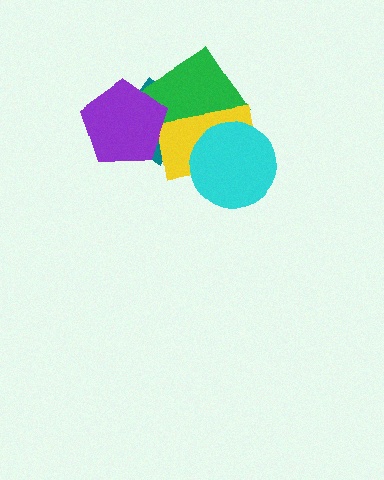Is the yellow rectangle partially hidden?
Yes, it is partially covered by another shape.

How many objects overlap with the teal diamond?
3 objects overlap with the teal diamond.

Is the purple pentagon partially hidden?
No, no other shape covers it.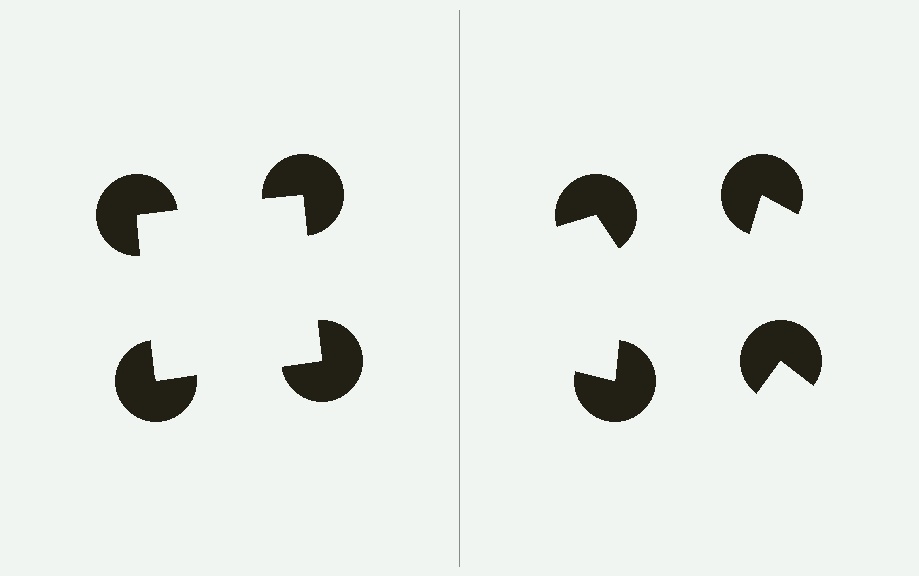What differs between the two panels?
The pac-man discs are positioned identically on both sides; only the wedge orientations differ. On the left they align to a square; on the right they are misaligned.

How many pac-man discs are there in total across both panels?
8 — 4 on each side.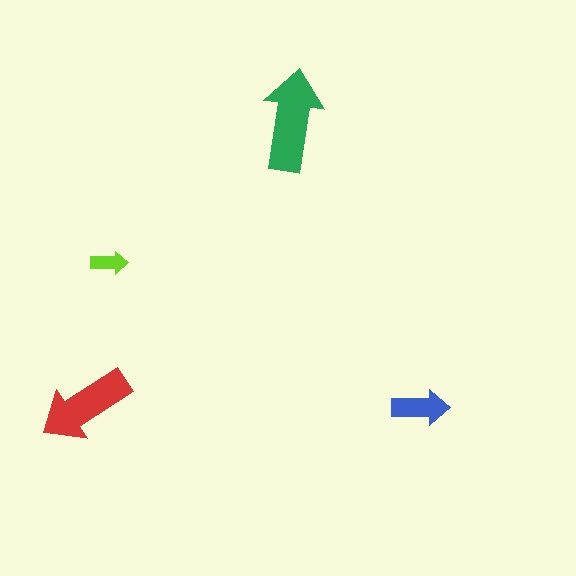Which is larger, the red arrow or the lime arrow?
The red one.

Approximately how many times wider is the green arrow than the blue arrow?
About 2 times wider.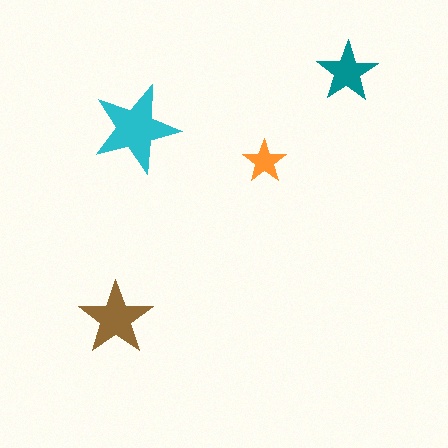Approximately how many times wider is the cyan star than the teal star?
About 1.5 times wider.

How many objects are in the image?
There are 4 objects in the image.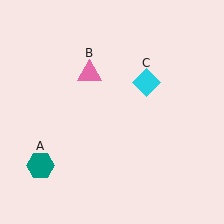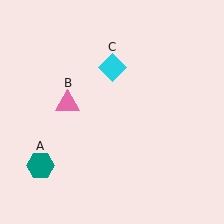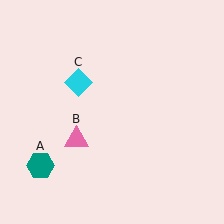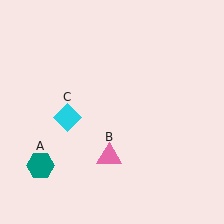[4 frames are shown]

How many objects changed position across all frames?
2 objects changed position: pink triangle (object B), cyan diamond (object C).